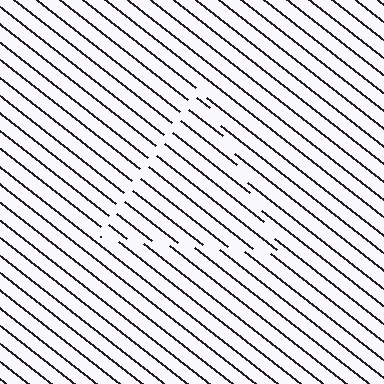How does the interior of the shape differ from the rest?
The interior of the shape contains the same grating, shifted by half a period — the contour is defined by the phase discontinuity where line-ends from the inner and outer gratings abut.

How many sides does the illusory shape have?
3 sides — the line-ends trace a triangle.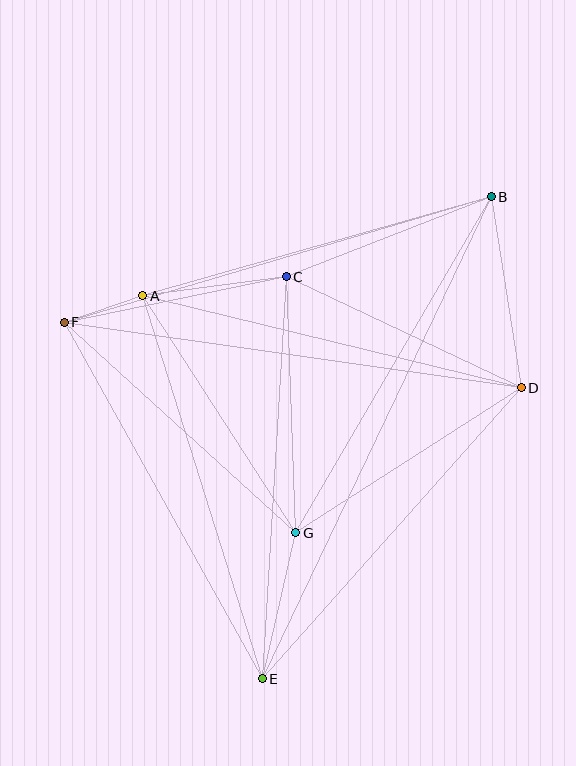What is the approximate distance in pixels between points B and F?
The distance between B and F is approximately 445 pixels.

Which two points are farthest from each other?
Points B and E are farthest from each other.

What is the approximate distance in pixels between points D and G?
The distance between D and G is approximately 268 pixels.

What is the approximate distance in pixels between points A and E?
The distance between A and E is approximately 401 pixels.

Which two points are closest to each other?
Points A and F are closest to each other.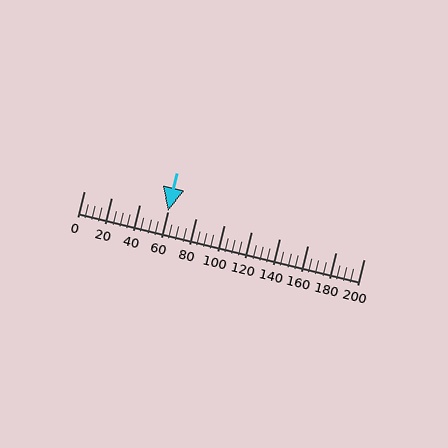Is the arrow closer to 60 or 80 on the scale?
The arrow is closer to 60.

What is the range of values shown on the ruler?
The ruler shows values from 0 to 200.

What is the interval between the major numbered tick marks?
The major tick marks are spaced 20 units apart.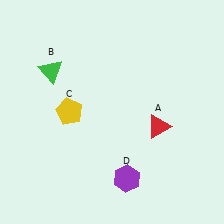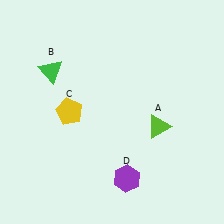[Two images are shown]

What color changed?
The triangle (A) changed from red in Image 1 to lime in Image 2.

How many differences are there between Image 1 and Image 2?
There is 1 difference between the two images.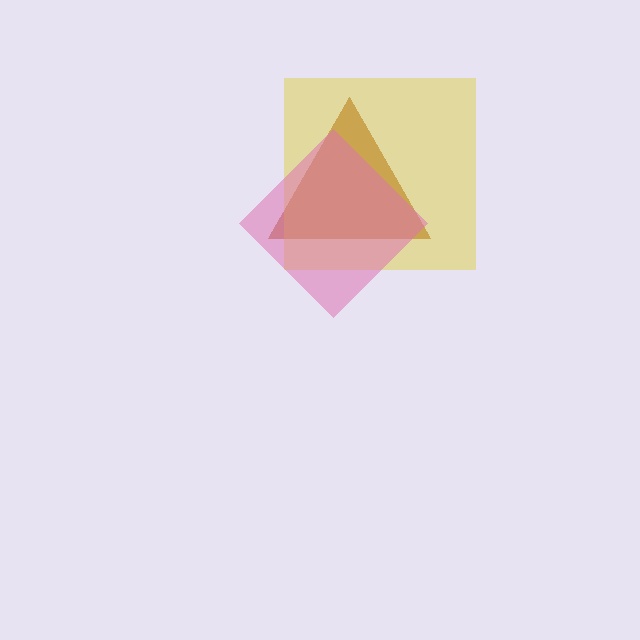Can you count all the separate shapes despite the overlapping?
Yes, there are 3 separate shapes.